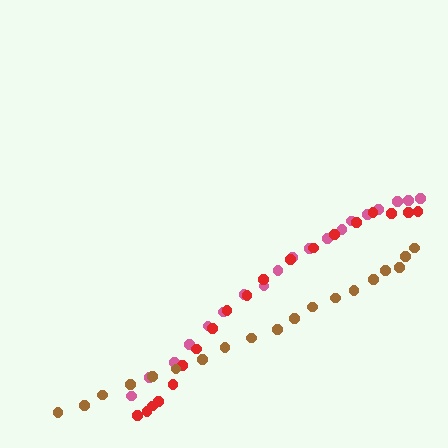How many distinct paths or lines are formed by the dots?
There are 3 distinct paths.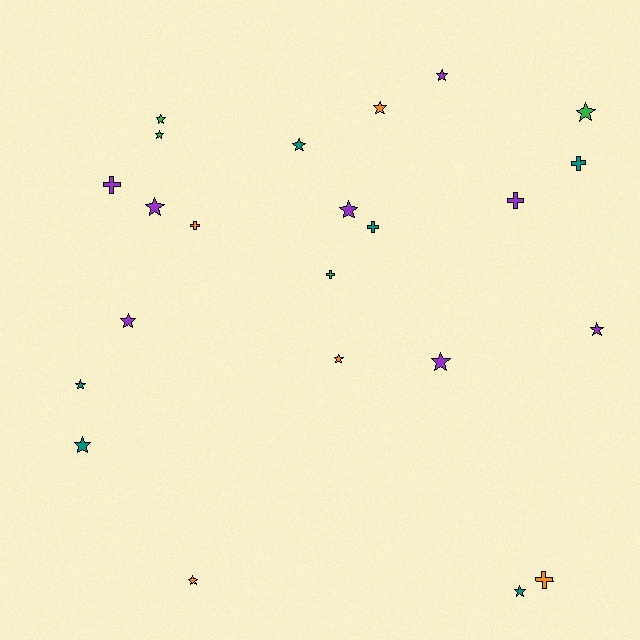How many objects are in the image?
There are 23 objects.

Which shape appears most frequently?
Star, with 16 objects.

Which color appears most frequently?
Purple, with 8 objects.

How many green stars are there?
There are 3 green stars.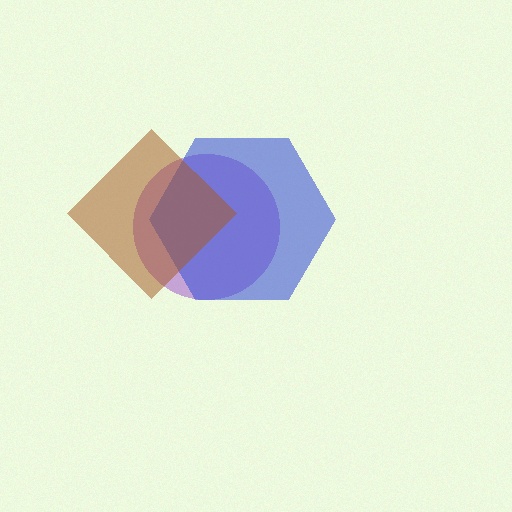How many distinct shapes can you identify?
There are 3 distinct shapes: a purple circle, a blue hexagon, a brown diamond.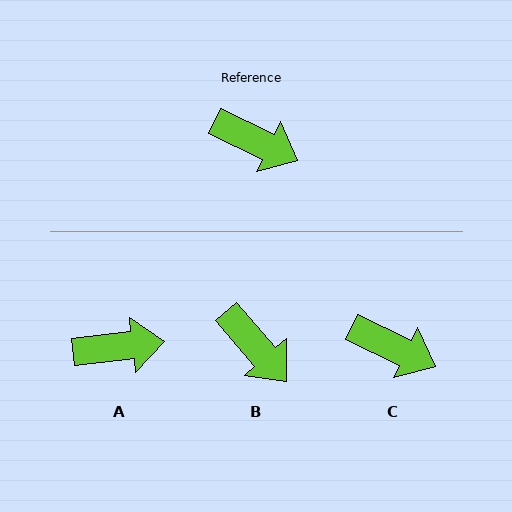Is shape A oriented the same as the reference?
No, it is off by about 32 degrees.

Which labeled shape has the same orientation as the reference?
C.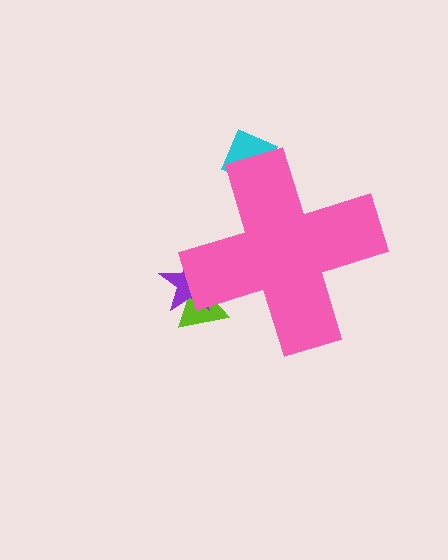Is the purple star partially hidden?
Yes, the purple star is partially hidden behind the pink cross.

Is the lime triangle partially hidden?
Yes, the lime triangle is partially hidden behind the pink cross.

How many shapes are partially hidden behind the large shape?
3 shapes are partially hidden.